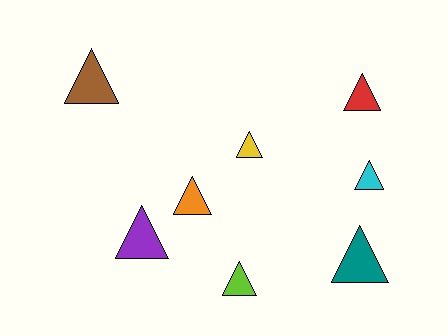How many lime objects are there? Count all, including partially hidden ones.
There is 1 lime object.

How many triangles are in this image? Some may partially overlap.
There are 8 triangles.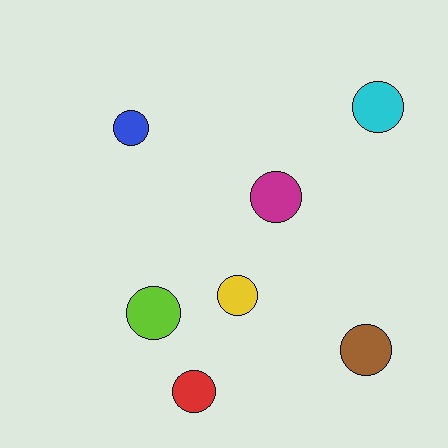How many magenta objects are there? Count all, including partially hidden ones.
There is 1 magenta object.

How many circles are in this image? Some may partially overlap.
There are 7 circles.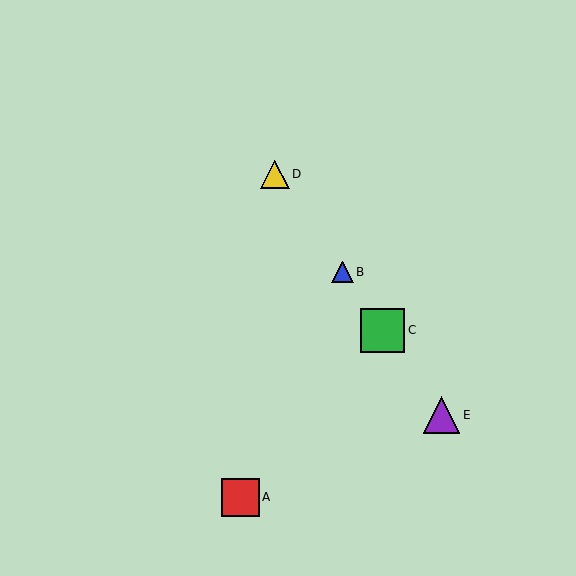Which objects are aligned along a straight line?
Objects B, C, D, E are aligned along a straight line.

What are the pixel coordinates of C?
Object C is at (383, 330).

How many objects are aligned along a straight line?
4 objects (B, C, D, E) are aligned along a straight line.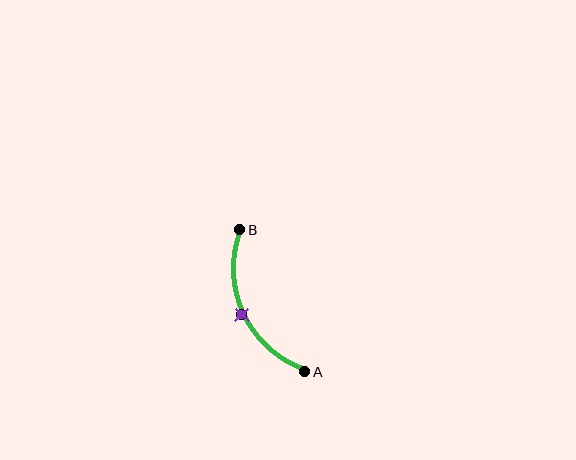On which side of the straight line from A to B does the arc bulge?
The arc bulges to the left of the straight line connecting A and B.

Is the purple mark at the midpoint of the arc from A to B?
Yes. The purple mark lies on the arc at equal arc-length from both A and B — it is the arc midpoint.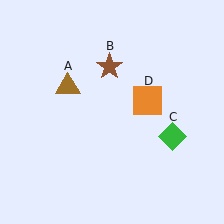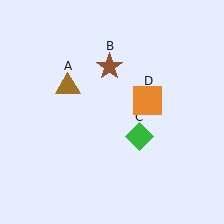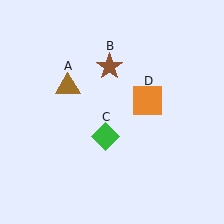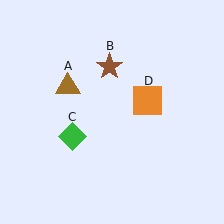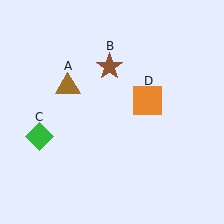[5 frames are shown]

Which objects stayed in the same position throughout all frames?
Brown triangle (object A) and brown star (object B) and orange square (object D) remained stationary.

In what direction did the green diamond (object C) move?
The green diamond (object C) moved left.